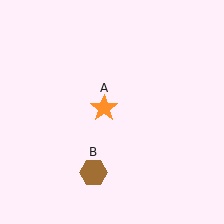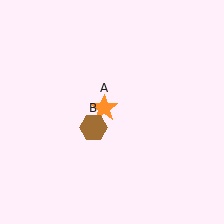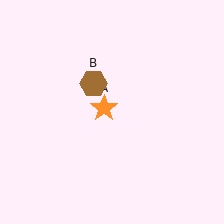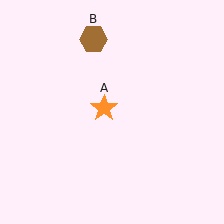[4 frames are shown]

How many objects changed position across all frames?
1 object changed position: brown hexagon (object B).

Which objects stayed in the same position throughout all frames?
Orange star (object A) remained stationary.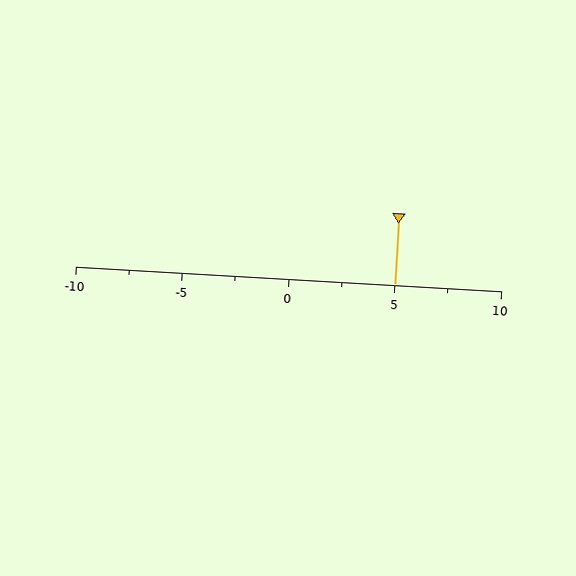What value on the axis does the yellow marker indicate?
The marker indicates approximately 5.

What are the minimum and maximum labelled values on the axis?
The axis runs from -10 to 10.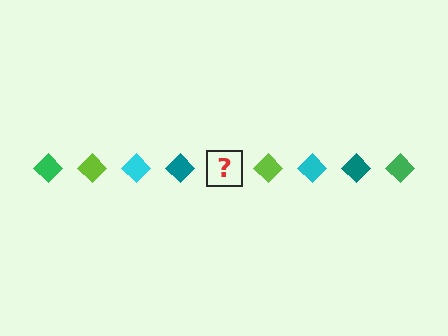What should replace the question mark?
The question mark should be replaced with a green diamond.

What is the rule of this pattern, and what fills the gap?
The rule is that the pattern cycles through green, lime, cyan, teal diamonds. The gap should be filled with a green diamond.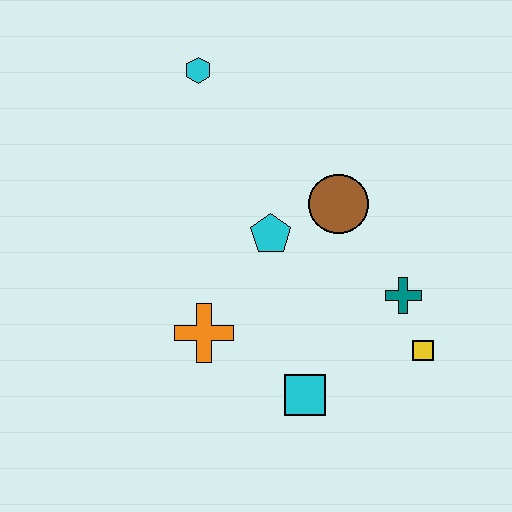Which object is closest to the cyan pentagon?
The brown circle is closest to the cyan pentagon.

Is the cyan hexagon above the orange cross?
Yes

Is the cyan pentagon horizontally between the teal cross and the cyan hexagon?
Yes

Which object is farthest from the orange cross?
The cyan hexagon is farthest from the orange cross.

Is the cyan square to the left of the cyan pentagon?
No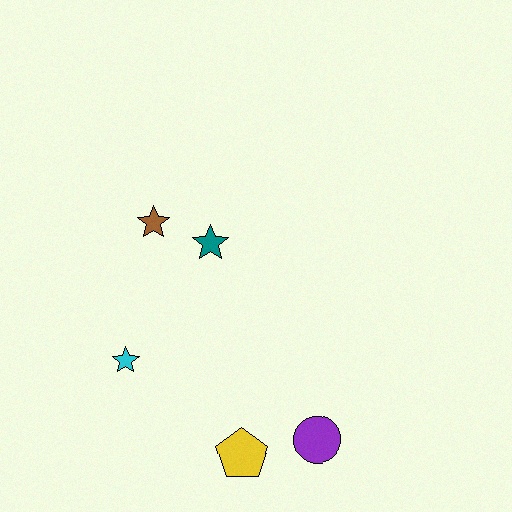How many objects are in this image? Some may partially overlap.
There are 5 objects.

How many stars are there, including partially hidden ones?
There are 3 stars.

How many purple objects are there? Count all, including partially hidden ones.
There is 1 purple object.